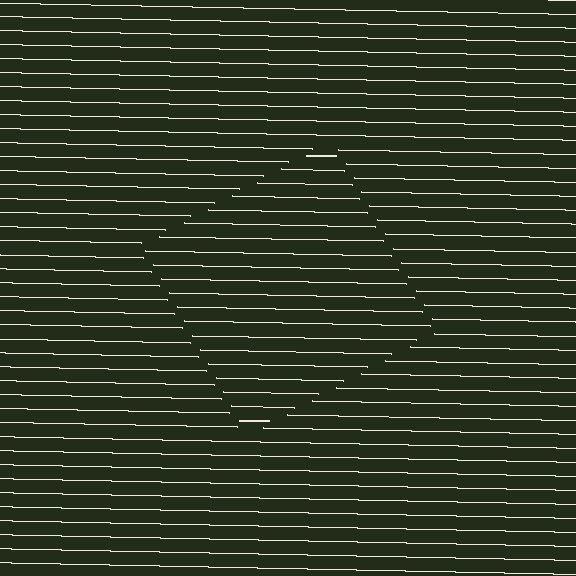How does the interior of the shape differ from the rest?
The interior of the shape contains the same grating, shifted by half a period — the contour is defined by the phase discontinuity where line-ends from the inner and outer gratings abut.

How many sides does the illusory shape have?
4 sides — the line-ends trace a square.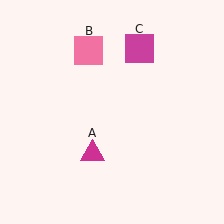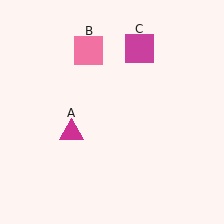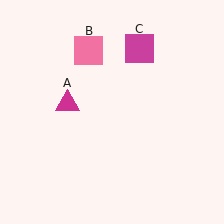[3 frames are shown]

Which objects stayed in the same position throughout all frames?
Pink square (object B) and magenta square (object C) remained stationary.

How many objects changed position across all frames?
1 object changed position: magenta triangle (object A).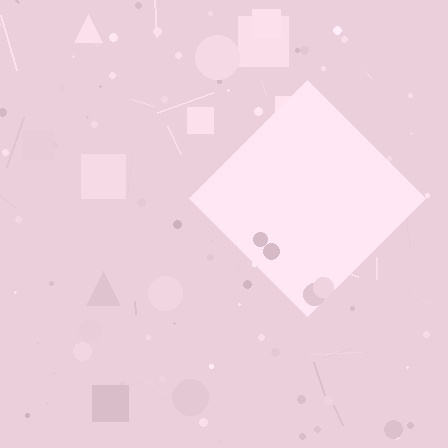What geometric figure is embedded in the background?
A diamond is embedded in the background.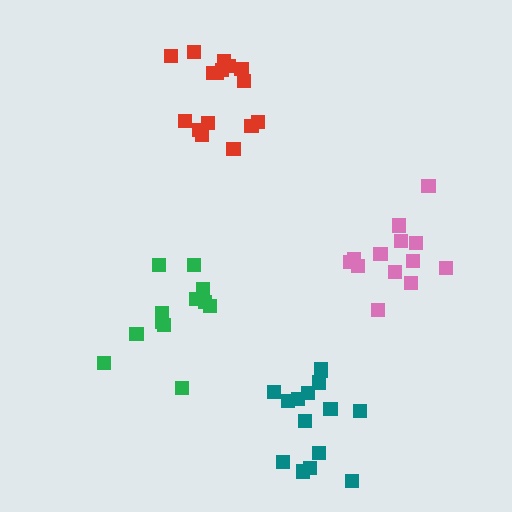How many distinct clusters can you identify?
There are 4 distinct clusters.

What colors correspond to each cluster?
The clusters are colored: green, red, pink, teal.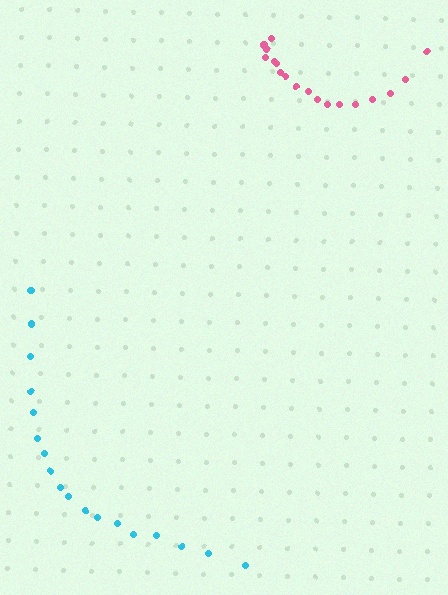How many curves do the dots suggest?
There are 2 distinct paths.